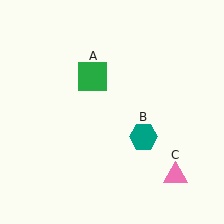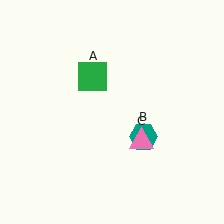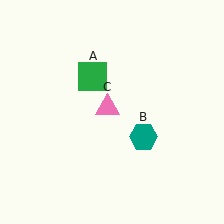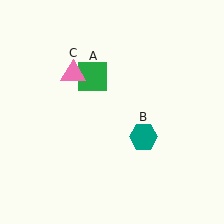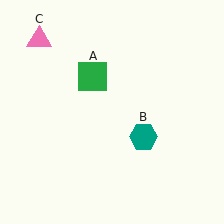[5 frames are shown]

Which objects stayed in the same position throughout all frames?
Green square (object A) and teal hexagon (object B) remained stationary.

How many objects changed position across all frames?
1 object changed position: pink triangle (object C).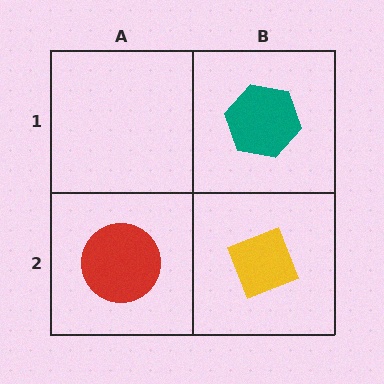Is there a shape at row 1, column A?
No, that cell is empty.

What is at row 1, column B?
A teal hexagon.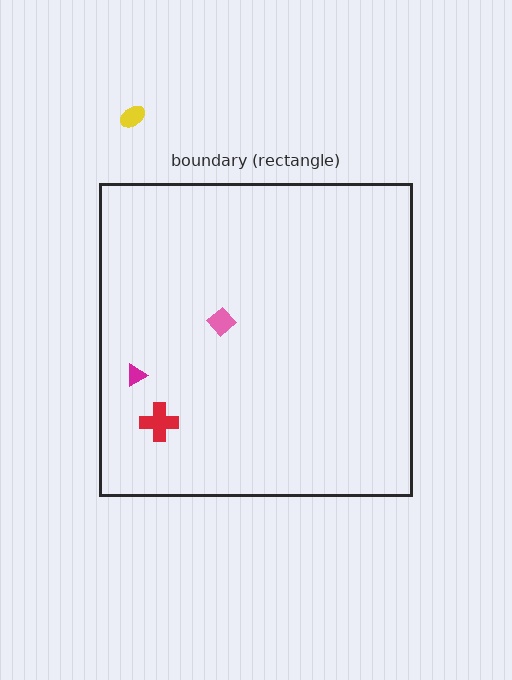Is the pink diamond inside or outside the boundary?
Inside.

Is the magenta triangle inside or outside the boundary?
Inside.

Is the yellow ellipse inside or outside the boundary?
Outside.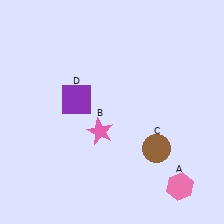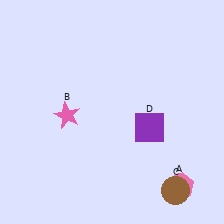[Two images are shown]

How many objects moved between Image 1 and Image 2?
3 objects moved between the two images.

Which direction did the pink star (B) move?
The pink star (B) moved left.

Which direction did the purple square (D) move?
The purple square (D) moved right.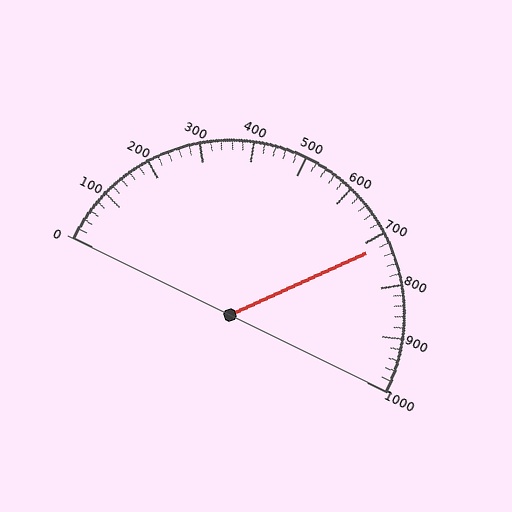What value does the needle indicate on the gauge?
The needle indicates approximately 720.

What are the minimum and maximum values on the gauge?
The gauge ranges from 0 to 1000.